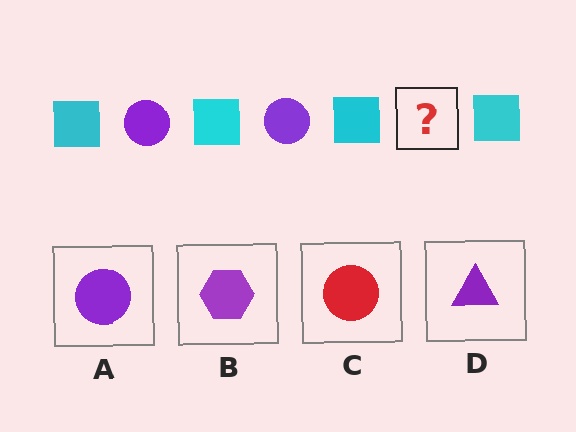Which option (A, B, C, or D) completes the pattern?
A.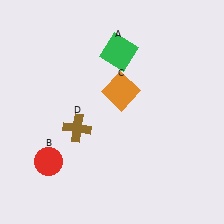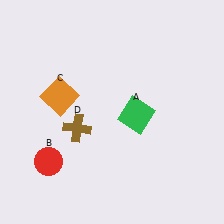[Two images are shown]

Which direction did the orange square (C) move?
The orange square (C) moved left.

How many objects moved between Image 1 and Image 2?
2 objects moved between the two images.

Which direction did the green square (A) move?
The green square (A) moved down.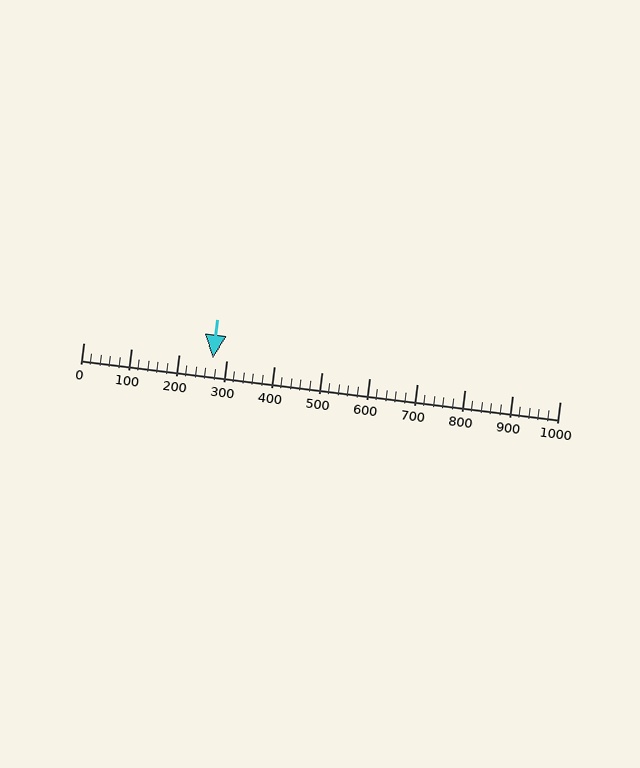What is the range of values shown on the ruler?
The ruler shows values from 0 to 1000.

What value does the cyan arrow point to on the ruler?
The cyan arrow points to approximately 272.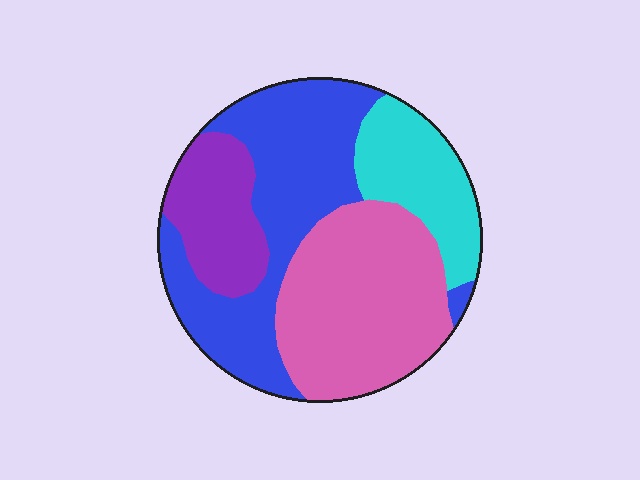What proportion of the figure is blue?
Blue takes up between a third and a half of the figure.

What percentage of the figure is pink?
Pink takes up between a quarter and a half of the figure.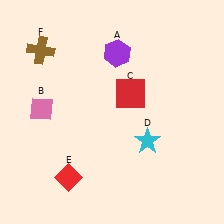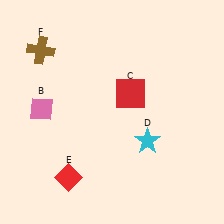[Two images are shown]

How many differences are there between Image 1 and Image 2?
There is 1 difference between the two images.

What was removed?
The purple hexagon (A) was removed in Image 2.